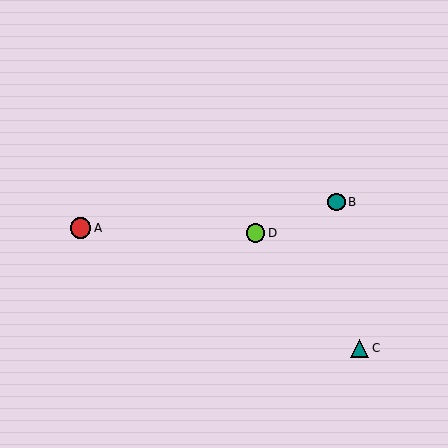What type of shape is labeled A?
Shape A is a red circle.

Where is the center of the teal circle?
The center of the teal circle is at (337, 202).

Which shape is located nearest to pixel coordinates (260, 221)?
The lime circle (labeled D) at (256, 233) is nearest to that location.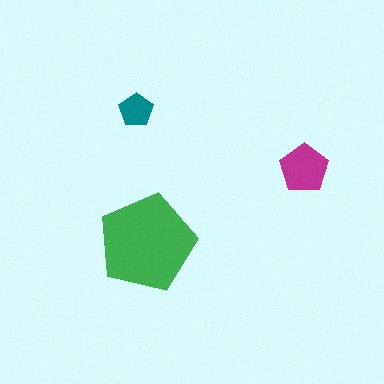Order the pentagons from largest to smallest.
the green one, the magenta one, the teal one.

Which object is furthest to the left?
The teal pentagon is leftmost.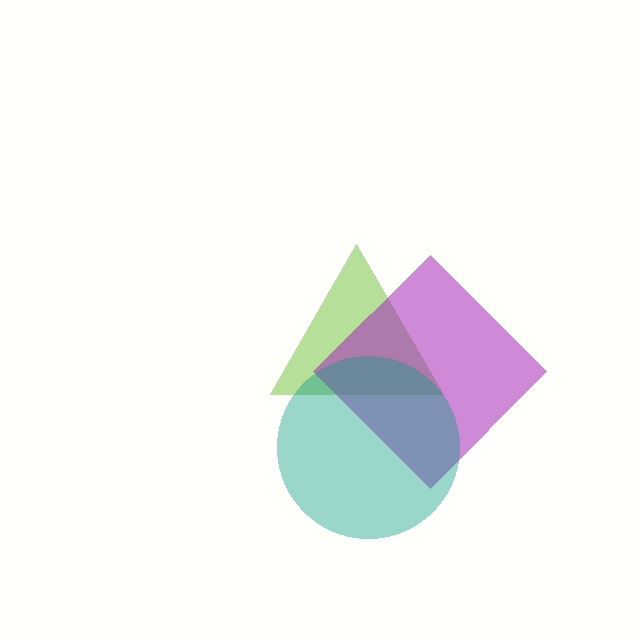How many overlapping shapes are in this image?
There are 3 overlapping shapes in the image.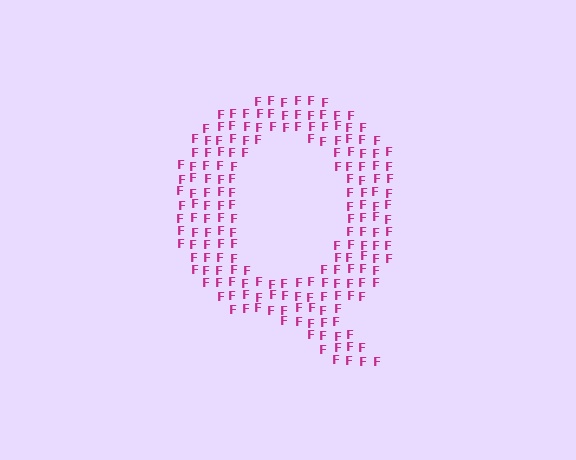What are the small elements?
The small elements are letter F's.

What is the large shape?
The large shape is the letter Q.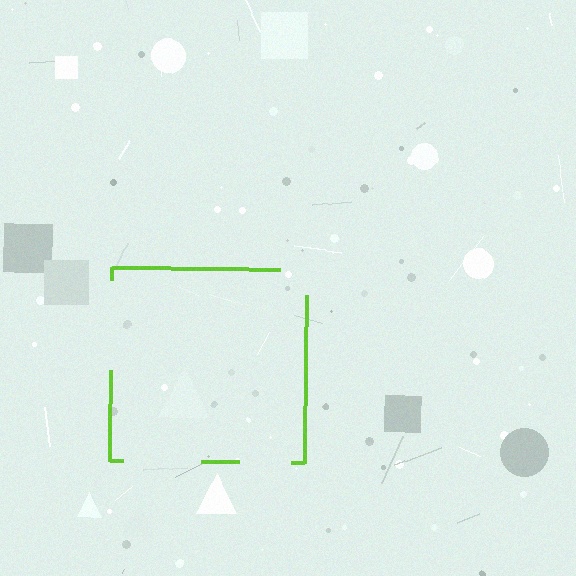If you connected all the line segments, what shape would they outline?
They would outline a square.